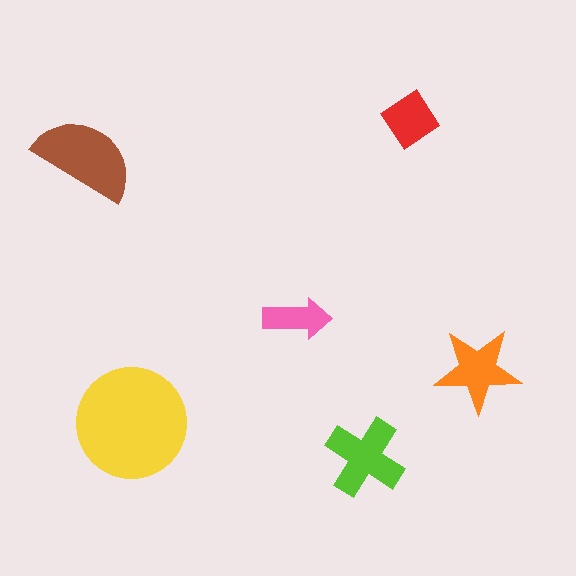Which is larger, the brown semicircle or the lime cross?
The brown semicircle.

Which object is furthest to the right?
The orange star is rightmost.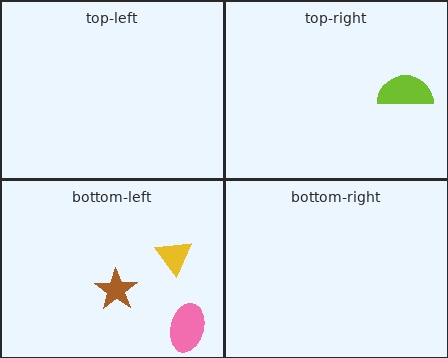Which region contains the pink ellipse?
The bottom-left region.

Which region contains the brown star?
The bottom-left region.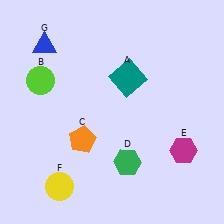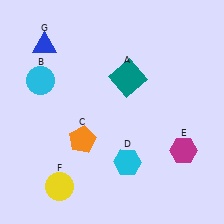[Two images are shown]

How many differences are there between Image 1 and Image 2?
There are 2 differences between the two images.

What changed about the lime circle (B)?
In Image 1, B is lime. In Image 2, it changed to cyan.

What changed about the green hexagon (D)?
In Image 1, D is green. In Image 2, it changed to cyan.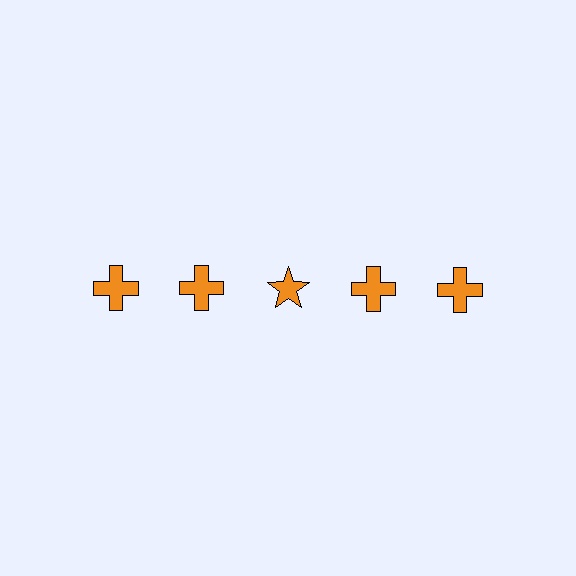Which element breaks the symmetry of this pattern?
The orange star in the top row, center column breaks the symmetry. All other shapes are orange crosses.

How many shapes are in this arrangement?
There are 5 shapes arranged in a grid pattern.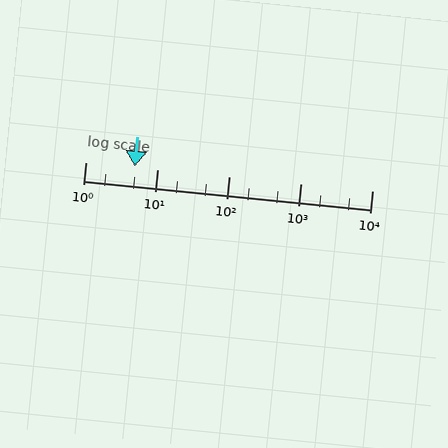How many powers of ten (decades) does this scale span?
The scale spans 4 decades, from 1 to 10000.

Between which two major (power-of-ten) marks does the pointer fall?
The pointer is between 1 and 10.